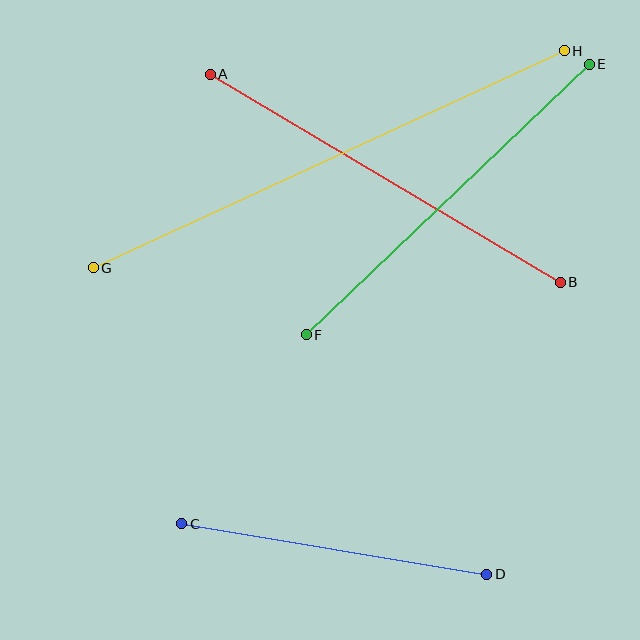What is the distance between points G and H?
The distance is approximately 519 pixels.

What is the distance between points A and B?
The distance is approximately 407 pixels.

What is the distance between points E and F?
The distance is approximately 391 pixels.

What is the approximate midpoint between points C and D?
The midpoint is at approximately (334, 549) pixels.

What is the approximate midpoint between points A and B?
The midpoint is at approximately (385, 178) pixels.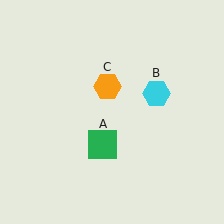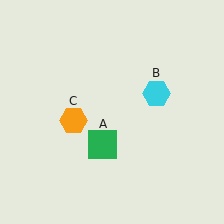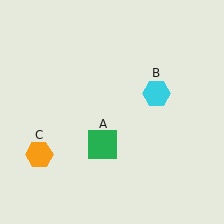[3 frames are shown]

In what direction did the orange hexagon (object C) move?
The orange hexagon (object C) moved down and to the left.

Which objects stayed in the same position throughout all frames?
Green square (object A) and cyan hexagon (object B) remained stationary.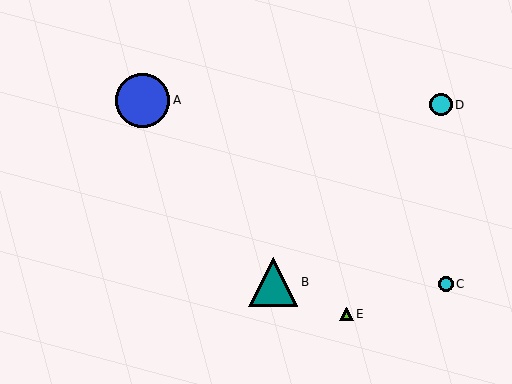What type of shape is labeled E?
Shape E is a lime triangle.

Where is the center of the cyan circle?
The center of the cyan circle is at (441, 105).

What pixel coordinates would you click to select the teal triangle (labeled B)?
Click at (273, 282) to select the teal triangle B.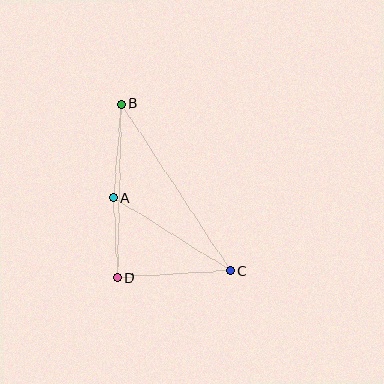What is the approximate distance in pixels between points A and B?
The distance between A and B is approximately 94 pixels.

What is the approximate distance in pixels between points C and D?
The distance between C and D is approximately 113 pixels.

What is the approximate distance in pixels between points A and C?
The distance between A and C is approximately 138 pixels.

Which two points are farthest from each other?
Points B and C are farthest from each other.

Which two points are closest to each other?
Points A and D are closest to each other.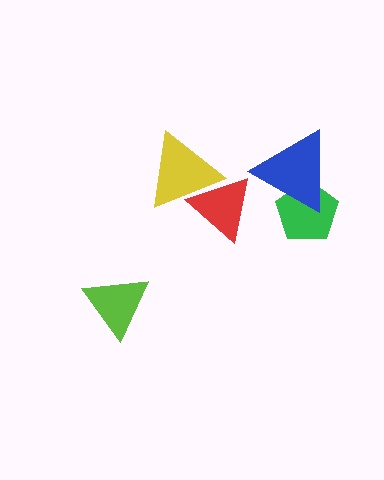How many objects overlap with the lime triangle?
0 objects overlap with the lime triangle.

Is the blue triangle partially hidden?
No, no other shape covers it.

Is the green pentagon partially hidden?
Yes, it is partially covered by another shape.